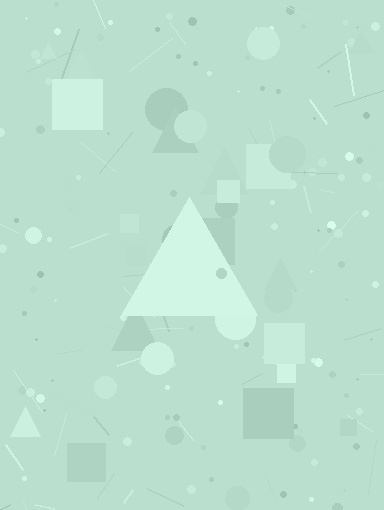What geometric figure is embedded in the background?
A triangle is embedded in the background.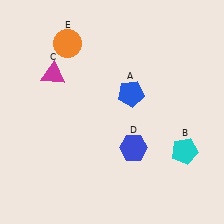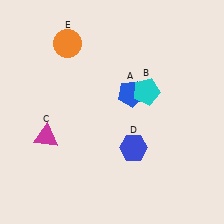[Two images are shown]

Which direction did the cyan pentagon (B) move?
The cyan pentagon (B) moved up.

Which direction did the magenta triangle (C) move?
The magenta triangle (C) moved down.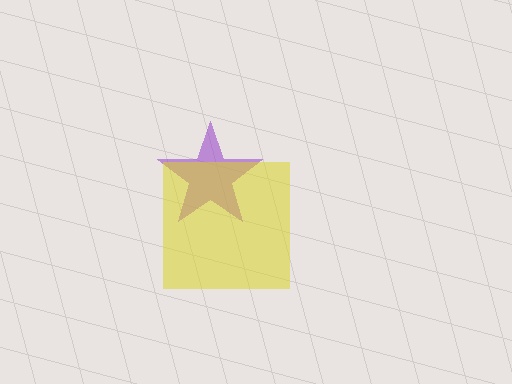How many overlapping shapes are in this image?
There are 2 overlapping shapes in the image.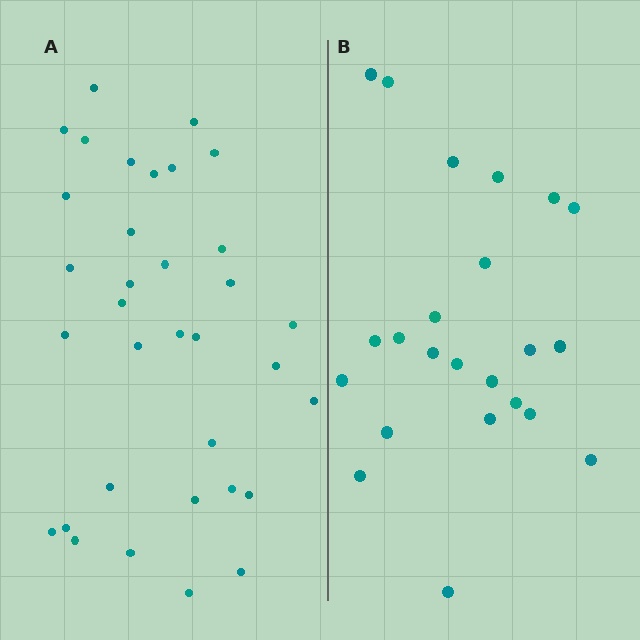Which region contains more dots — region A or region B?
Region A (the left region) has more dots.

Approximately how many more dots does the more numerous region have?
Region A has roughly 12 or so more dots than region B.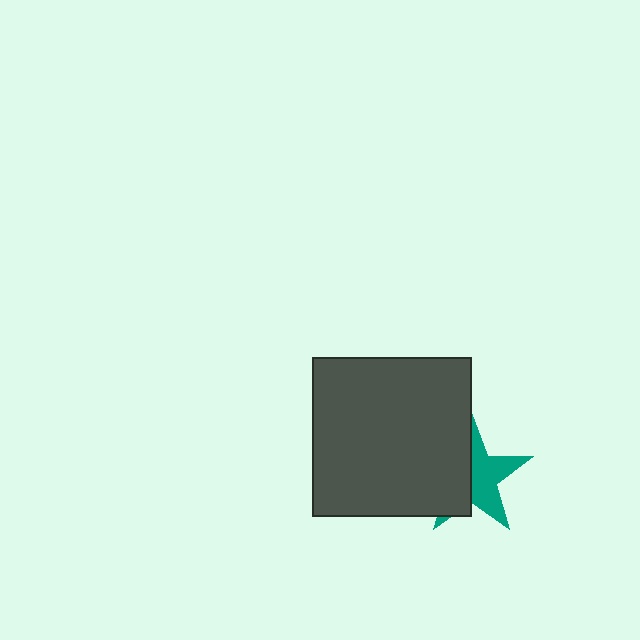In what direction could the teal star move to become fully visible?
The teal star could move right. That would shift it out from behind the dark gray square entirely.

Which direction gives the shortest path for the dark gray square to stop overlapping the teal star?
Moving left gives the shortest separation.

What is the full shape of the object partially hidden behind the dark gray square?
The partially hidden object is a teal star.